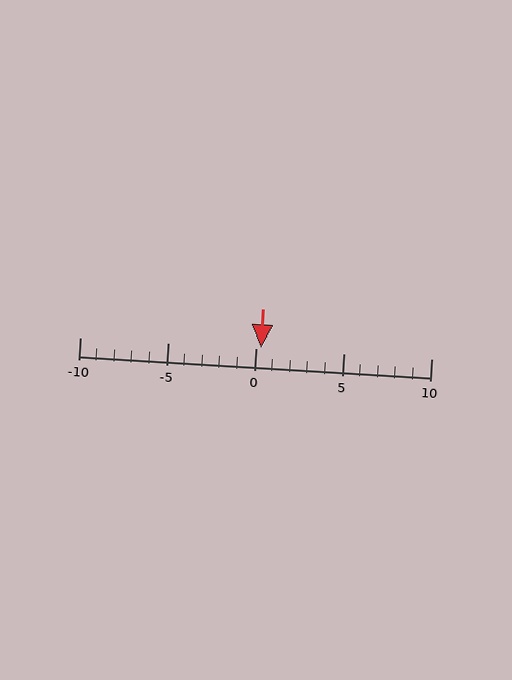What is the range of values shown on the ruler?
The ruler shows values from -10 to 10.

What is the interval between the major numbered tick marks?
The major tick marks are spaced 5 units apart.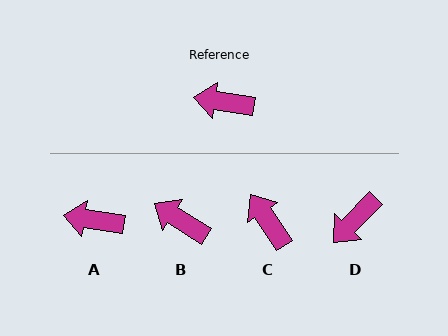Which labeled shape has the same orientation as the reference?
A.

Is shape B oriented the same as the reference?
No, it is off by about 25 degrees.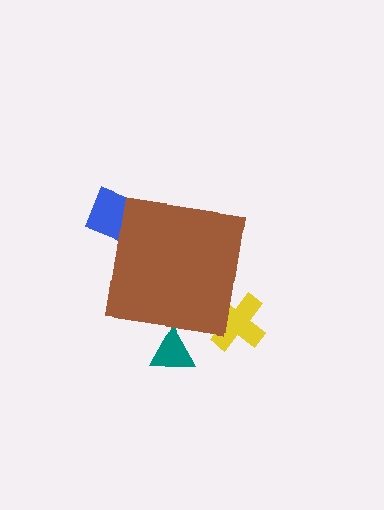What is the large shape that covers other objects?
A brown square.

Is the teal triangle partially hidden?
Yes, the teal triangle is partially hidden behind the brown square.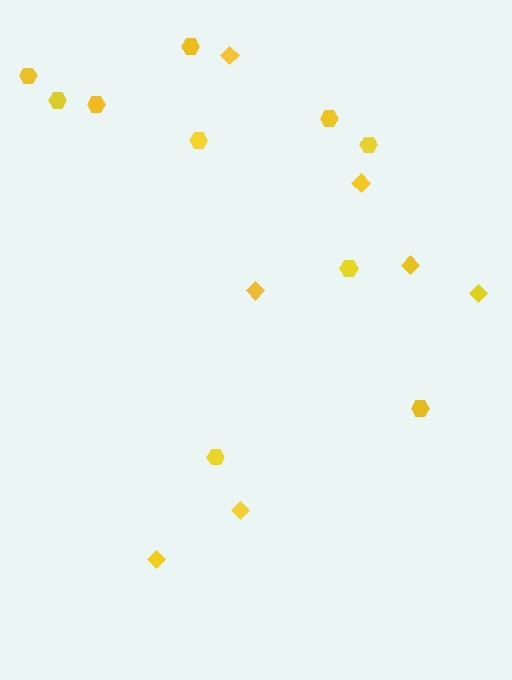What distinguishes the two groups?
There are 2 groups: one group of hexagons (10) and one group of diamonds (7).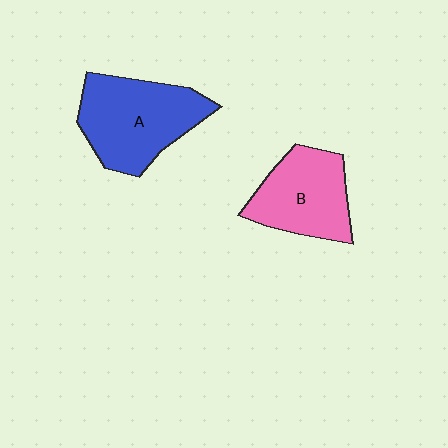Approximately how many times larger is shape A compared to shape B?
Approximately 1.3 times.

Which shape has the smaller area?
Shape B (pink).